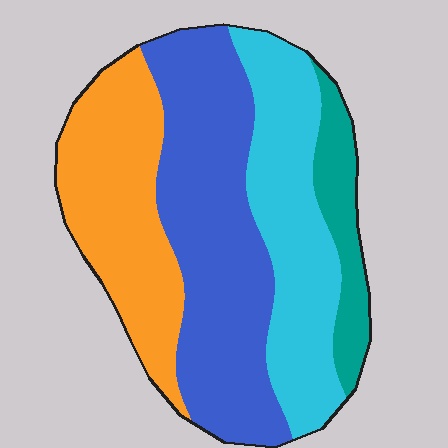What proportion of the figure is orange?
Orange covers about 25% of the figure.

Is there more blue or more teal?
Blue.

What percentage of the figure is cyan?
Cyan takes up between a quarter and a half of the figure.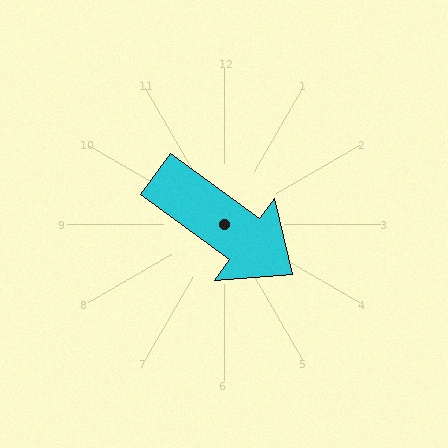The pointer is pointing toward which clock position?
Roughly 4 o'clock.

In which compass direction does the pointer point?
Southeast.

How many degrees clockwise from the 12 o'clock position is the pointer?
Approximately 126 degrees.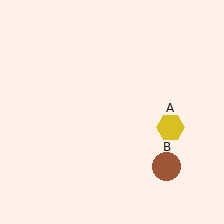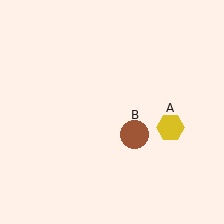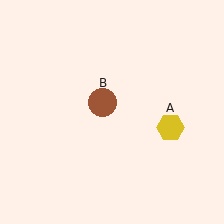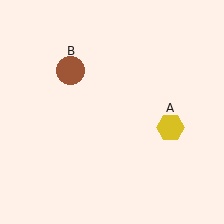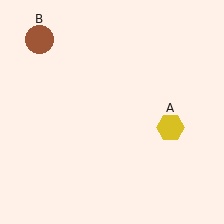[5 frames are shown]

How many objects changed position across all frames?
1 object changed position: brown circle (object B).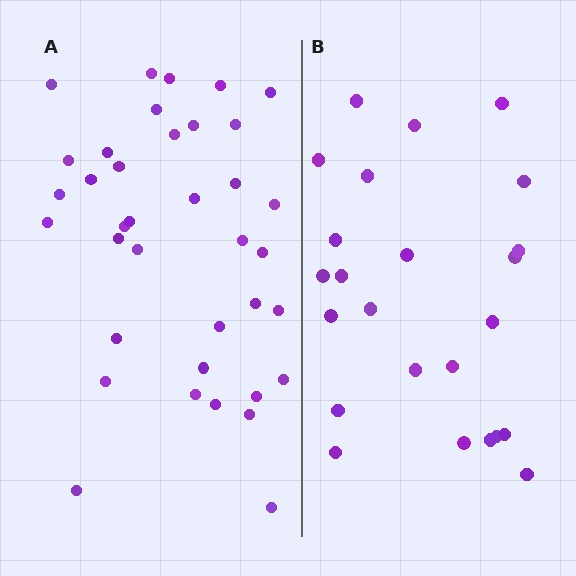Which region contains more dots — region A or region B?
Region A (the left region) has more dots.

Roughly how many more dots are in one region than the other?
Region A has approximately 15 more dots than region B.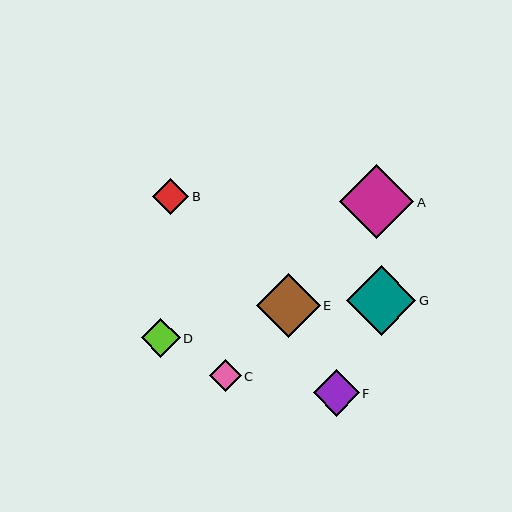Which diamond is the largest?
Diamond A is the largest with a size of approximately 74 pixels.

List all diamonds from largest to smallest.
From largest to smallest: A, G, E, F, D, B, C.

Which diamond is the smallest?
Diamond C is the smallest with a size of approximately 32 pixels.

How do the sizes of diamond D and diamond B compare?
Diamond D and diamond B are approximately the same size.